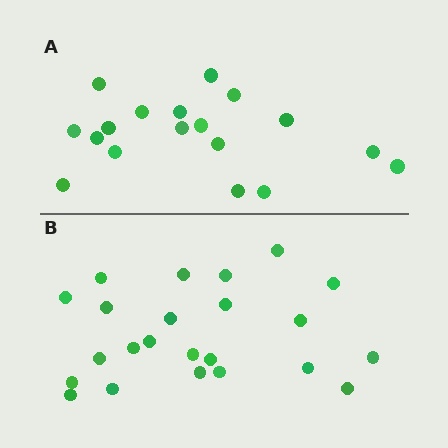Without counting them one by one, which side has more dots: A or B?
Region B (the bottom region) has more dots.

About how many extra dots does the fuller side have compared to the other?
Region B has about 5 more dots than region A.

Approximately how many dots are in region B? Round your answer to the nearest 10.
About 20 dots. (The exact count is 23, which rounds to 20.)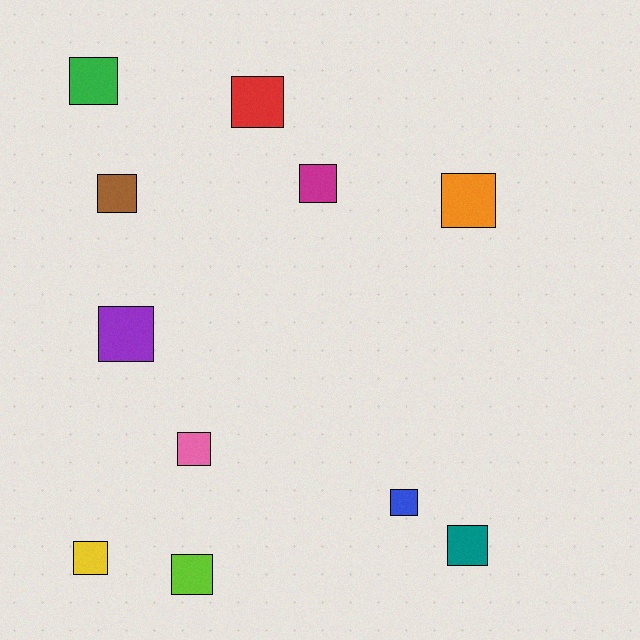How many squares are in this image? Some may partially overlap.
There are 11 squares.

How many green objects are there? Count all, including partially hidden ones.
There is 1 green object.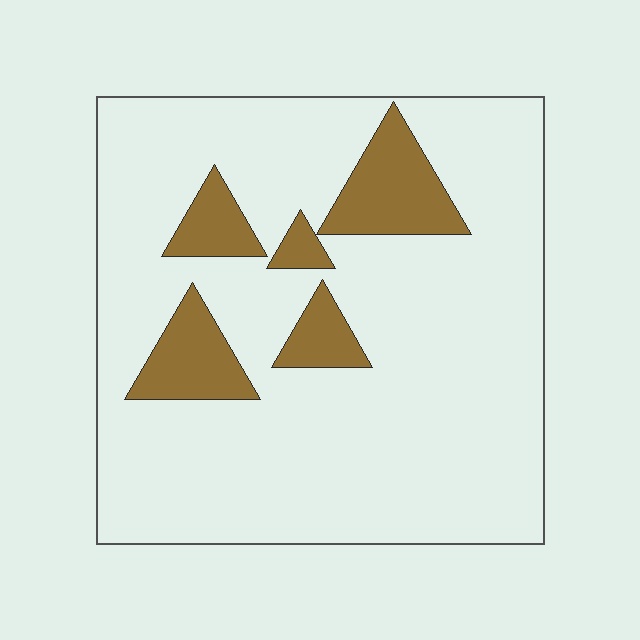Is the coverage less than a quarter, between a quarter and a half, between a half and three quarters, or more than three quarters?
Less than a quarter.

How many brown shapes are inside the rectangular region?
5.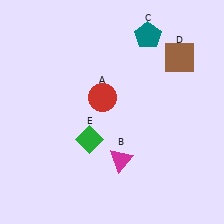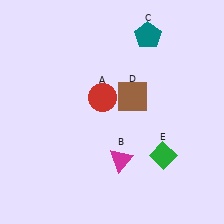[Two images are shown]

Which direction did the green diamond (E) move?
The green diamond (E) moved right.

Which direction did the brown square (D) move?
The brown square (D) moved left.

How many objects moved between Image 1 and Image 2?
2 objects moved between the two images.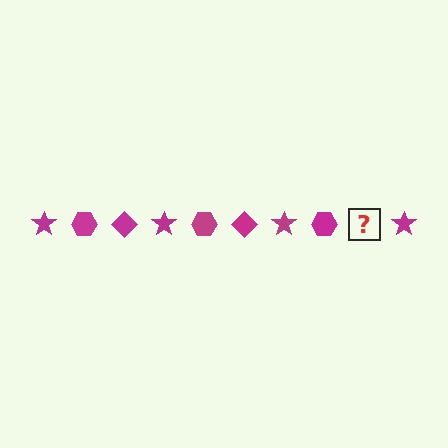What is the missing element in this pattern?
The missing element is a magenta diamond.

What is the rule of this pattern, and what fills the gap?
The rule is that the pattern cycles through star, hexagon, diamond shapes in magenta. The gap should be filled with a magenta diamond.